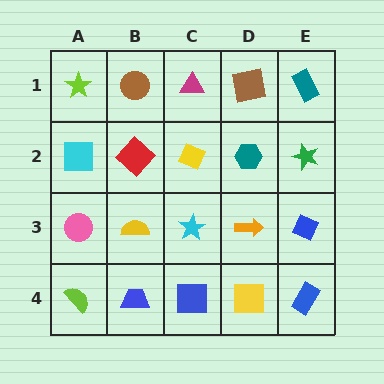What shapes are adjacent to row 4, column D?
An orange arrow (row 3, column D), a blue square (row 4, column C), a blue rectangle (row 4, column E).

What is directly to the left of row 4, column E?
A yellow square.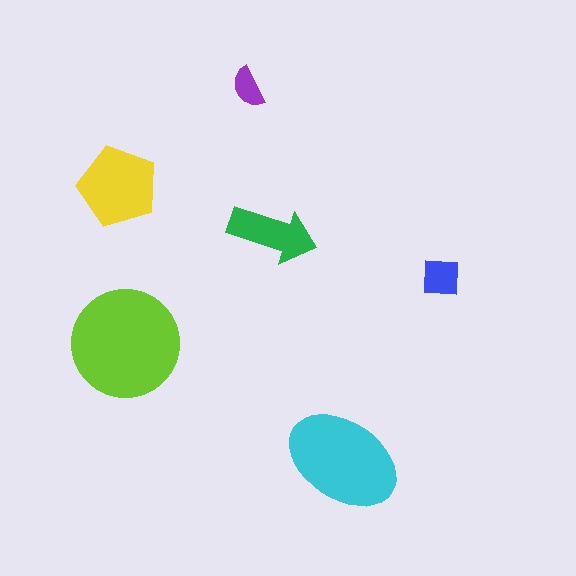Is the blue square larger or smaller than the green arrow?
Smaller.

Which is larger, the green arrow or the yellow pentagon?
The yellow pentagon.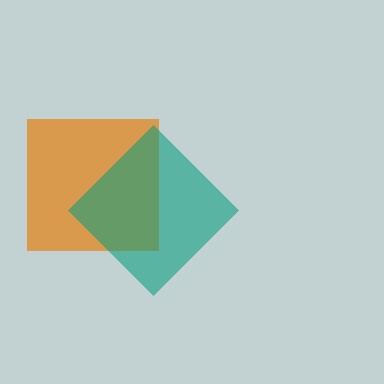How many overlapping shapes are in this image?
There are 2 overlapping shapes in the image.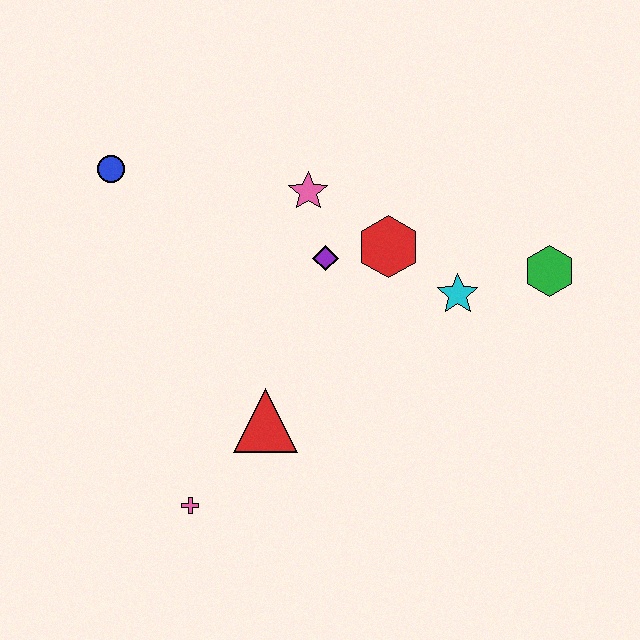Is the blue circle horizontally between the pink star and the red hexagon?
No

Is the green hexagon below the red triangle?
No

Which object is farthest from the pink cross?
The green hexagon is farthest from the pink cross.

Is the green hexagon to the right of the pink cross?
Yes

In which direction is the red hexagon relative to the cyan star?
The red hexagon is to the left of the cyan star.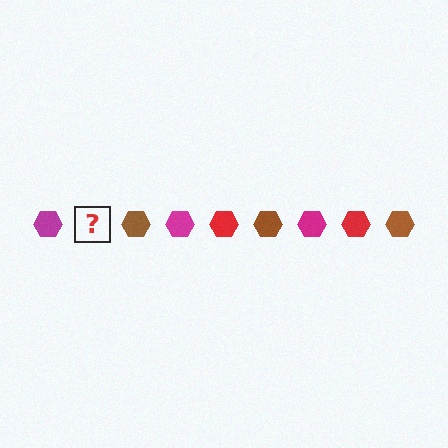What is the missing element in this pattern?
The missing element is a red hexagon.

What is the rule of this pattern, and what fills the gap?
The rule is that the pattern cycles through magenta, red, brown hexagons. The gap should be filled with a red hexagon.